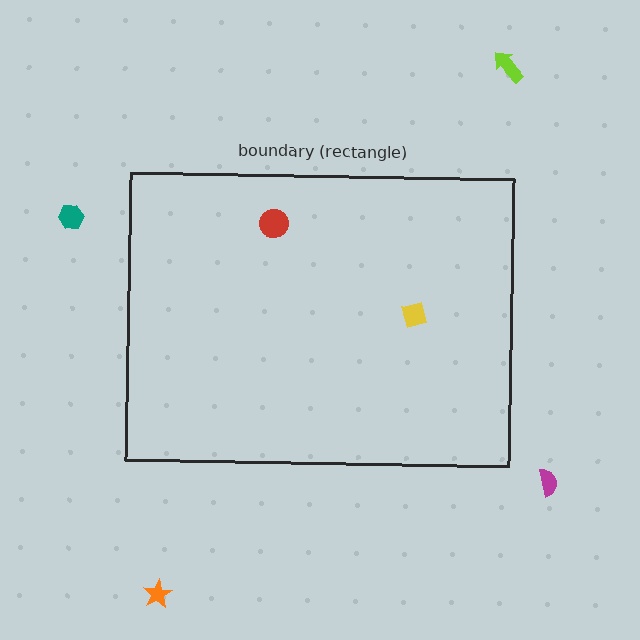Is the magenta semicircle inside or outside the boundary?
Outside.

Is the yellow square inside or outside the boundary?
Inside.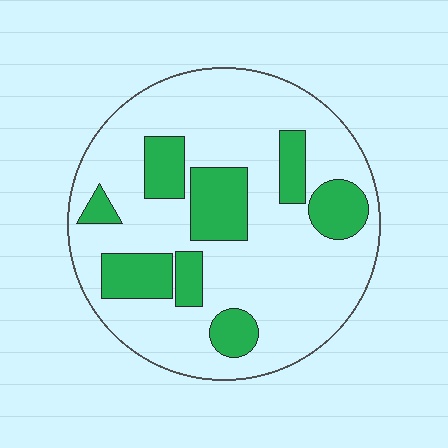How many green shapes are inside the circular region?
8.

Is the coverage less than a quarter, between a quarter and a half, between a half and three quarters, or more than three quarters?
Between a quarter and a half.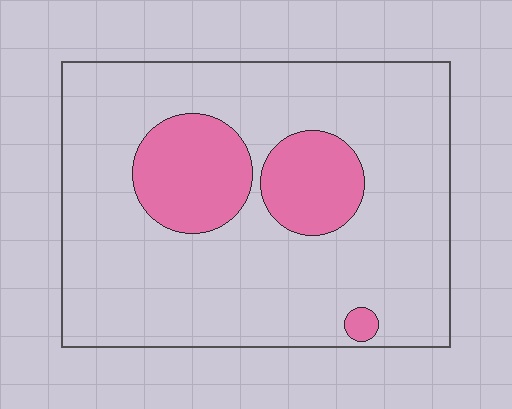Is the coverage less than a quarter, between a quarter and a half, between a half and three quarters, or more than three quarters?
Less than a quarter.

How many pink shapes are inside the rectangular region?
3.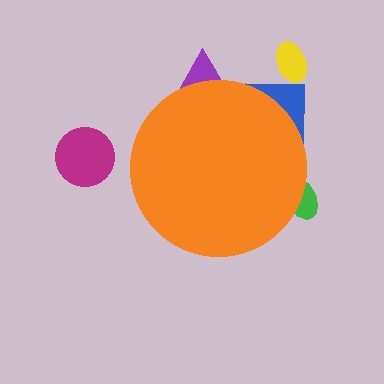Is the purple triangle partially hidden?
Yes, the purple triangle is partially hidden behind the orange circle.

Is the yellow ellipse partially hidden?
No, the yellow ellipse is fully visible.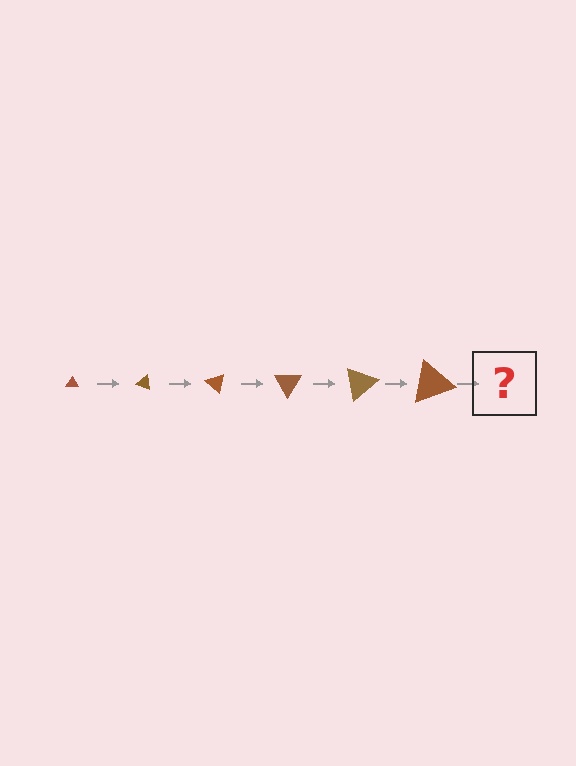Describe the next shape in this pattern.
It should be a triangle, larger than the previous one and rotated 120 degrees from the start.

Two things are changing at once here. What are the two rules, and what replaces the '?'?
The two rules are that the triangle grows larger each step and it rotates 20 degrees each step. The '?' should be a triangle, larger than the previous one and rotated 120 degrees from the start.